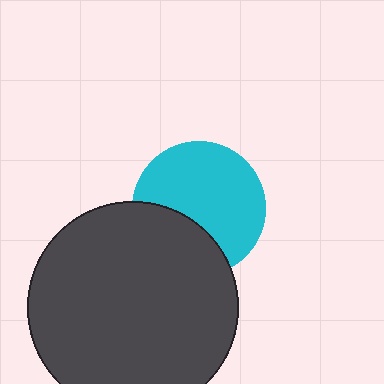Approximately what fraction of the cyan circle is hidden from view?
Roughly 32% of the cyan circle is hidden behind the dark gray circle.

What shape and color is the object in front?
The object in front is a dark gray circle.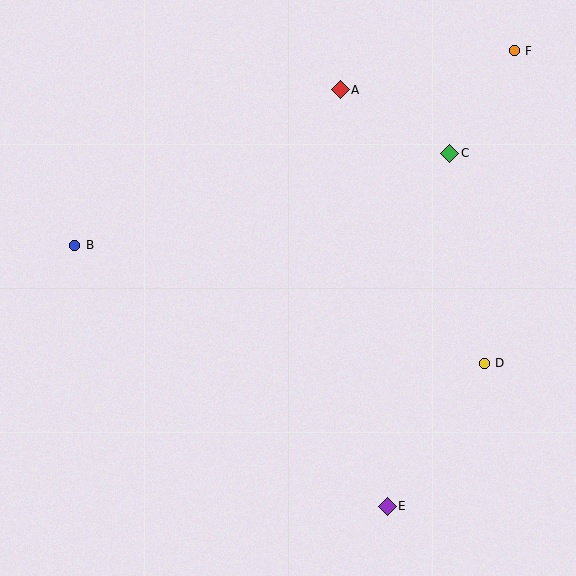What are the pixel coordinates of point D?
Point D is at (484, 363).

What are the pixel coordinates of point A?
Point A is at (340, 90).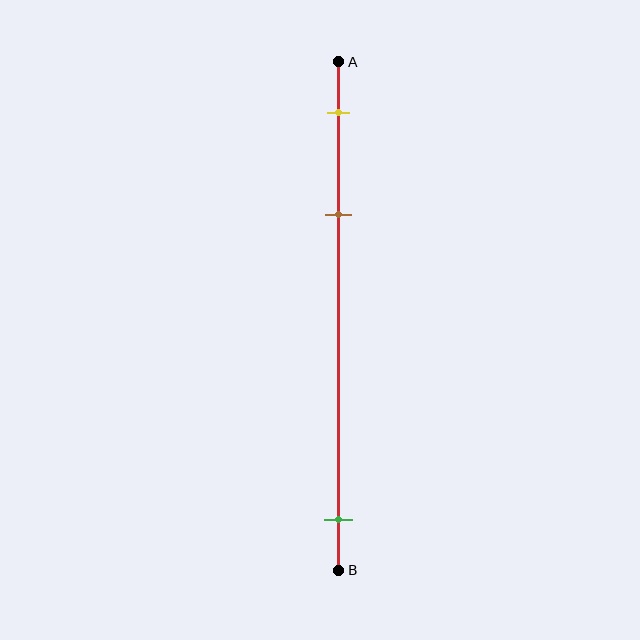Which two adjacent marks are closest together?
The yellow and brown marks are the closest adjacent pair.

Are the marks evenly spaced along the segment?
No, the marks are not evenly spaced.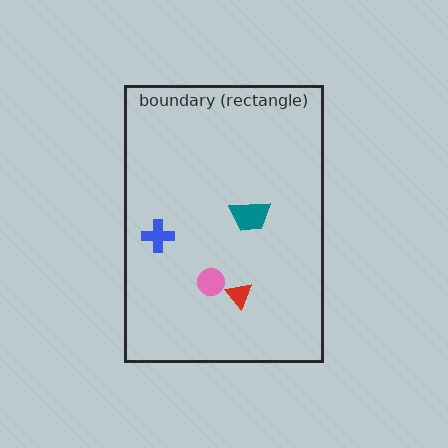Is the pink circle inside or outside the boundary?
Inside.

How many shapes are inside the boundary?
4 inside, 0 outside.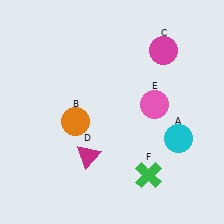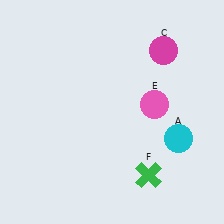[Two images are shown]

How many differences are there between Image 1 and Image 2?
There are 2 differences between the two images.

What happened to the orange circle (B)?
The orange circle (B) was removed in Image 2. It was in the bottom-left area of Image 1.